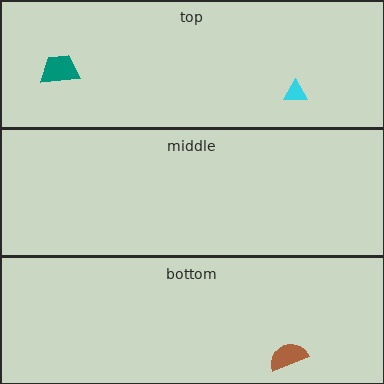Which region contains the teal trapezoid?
The top region.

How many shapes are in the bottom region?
1.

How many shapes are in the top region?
2.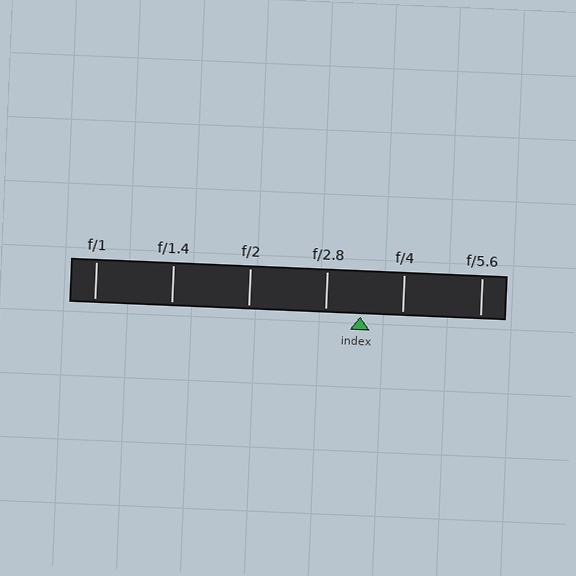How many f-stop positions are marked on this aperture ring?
There are 6 f-stop positions marked.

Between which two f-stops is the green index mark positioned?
The index mark is between f/2.8 and f/4.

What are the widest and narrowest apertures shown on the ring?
The widest aperture shown is f/1 and the narrowest is f/5.6.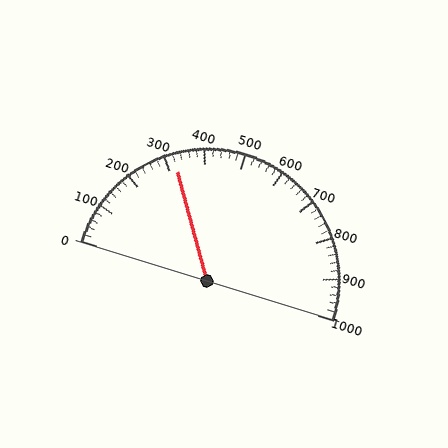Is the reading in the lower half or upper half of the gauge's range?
The reading is in the lower half of the range (0 to 1000).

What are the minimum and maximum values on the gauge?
The gauge ranges from 0 to 1000.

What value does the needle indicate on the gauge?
The needle indicates approximately 320.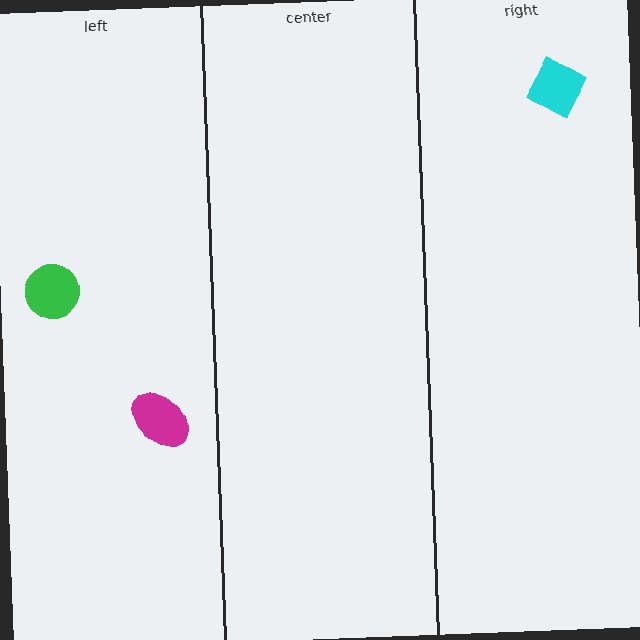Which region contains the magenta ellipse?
The left region.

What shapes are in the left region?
The magenta ellipse, the green circle.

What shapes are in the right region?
The cyan square.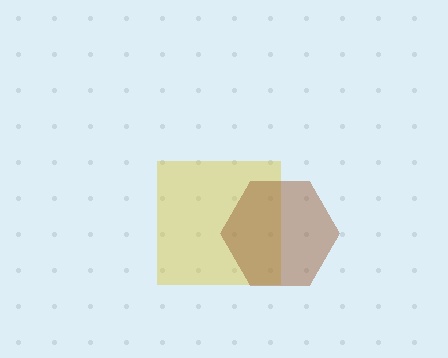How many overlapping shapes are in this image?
There are 2 overlapping shapes in the image.